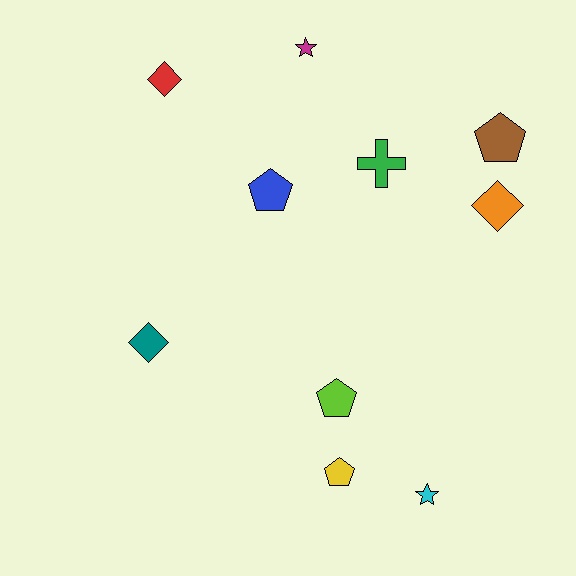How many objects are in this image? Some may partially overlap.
There are 10 objects.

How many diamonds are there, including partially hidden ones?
There are 3 diamonds.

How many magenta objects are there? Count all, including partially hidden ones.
There is 1 magenta object.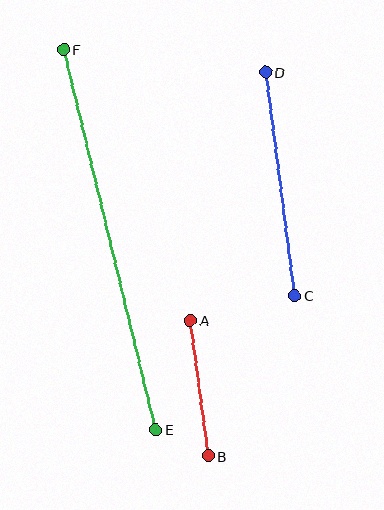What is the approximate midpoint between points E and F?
The midpoint is at approximately (110, 239) pixels.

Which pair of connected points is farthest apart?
Points E and F are farthest apart.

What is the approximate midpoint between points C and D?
The midpoint is at approximately (280, 184) pixels.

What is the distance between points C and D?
The distance is approximately 225 pixels.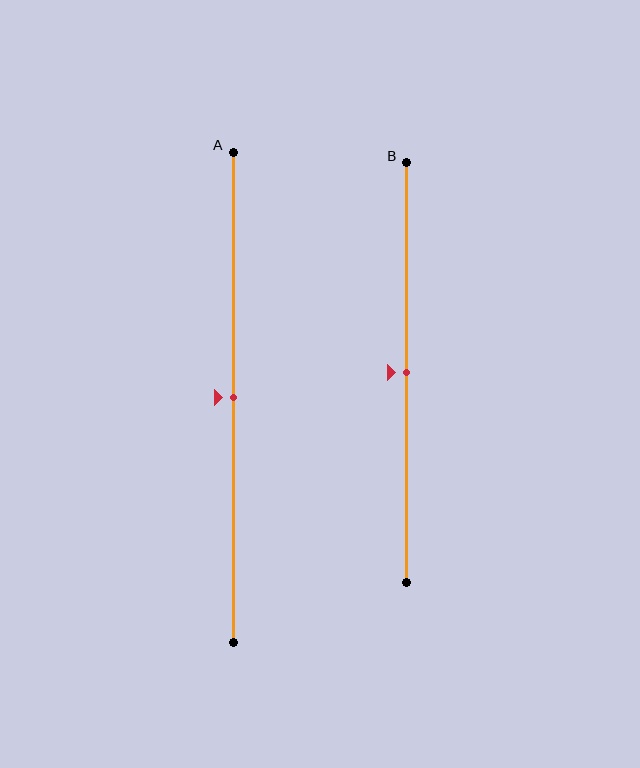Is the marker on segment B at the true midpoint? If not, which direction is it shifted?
Yes, the marker on segment B is at the true midpoint.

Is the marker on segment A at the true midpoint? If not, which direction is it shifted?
Yes, the marker on segment A is at the true midpoint.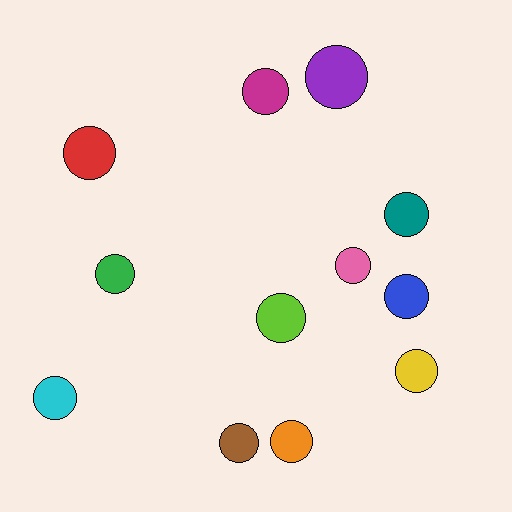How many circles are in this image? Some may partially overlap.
There are 12 circles.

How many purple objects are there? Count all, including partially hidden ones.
There is 1 purple object.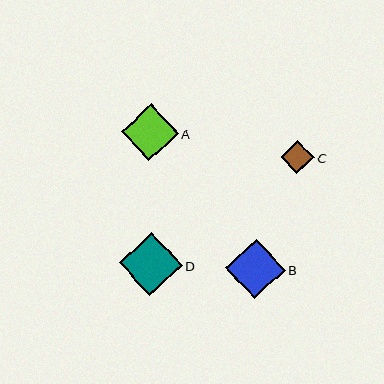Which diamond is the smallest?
Diamond C is the smallest with a size of approximately 33 pixels.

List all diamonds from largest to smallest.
From largest to smallest: D, B, A, C.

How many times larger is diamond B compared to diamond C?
Diamond B is approximately 1.8 times the size of diamond C.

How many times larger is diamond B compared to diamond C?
Diamond B is approximately 1.8 times the size of diamond C.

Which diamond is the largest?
Diamond D is the largest with a size of approximately 63 pixels.